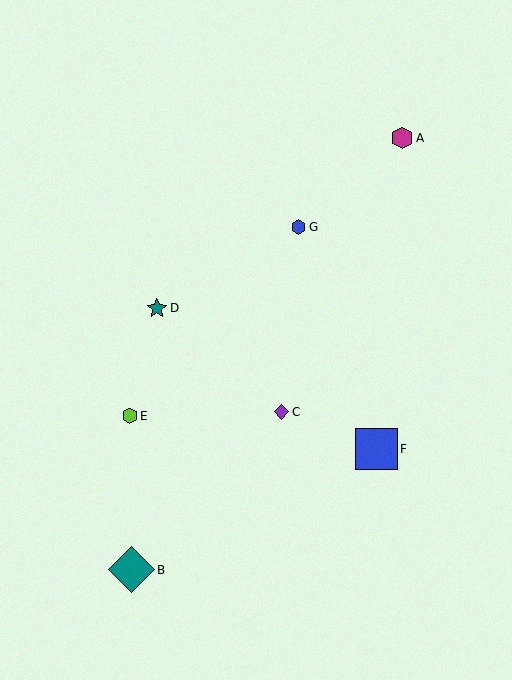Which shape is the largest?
The teal diamond (labeled B) is the largest.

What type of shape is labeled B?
Shape B is a teal diamond.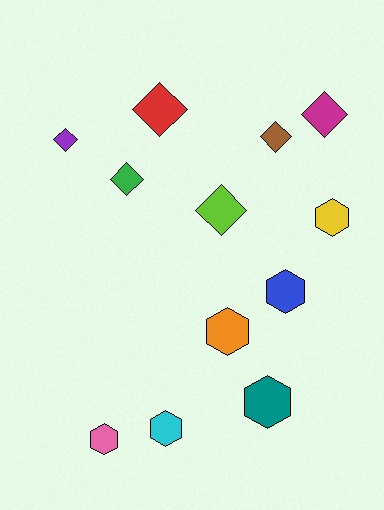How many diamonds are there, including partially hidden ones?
There are 6 diamonds.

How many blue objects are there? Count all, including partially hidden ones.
There is 1 blue object.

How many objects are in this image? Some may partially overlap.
There are 12 objects.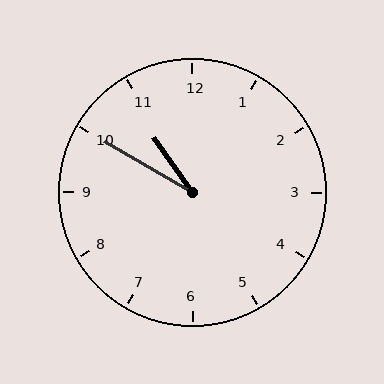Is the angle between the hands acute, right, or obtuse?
It is acute.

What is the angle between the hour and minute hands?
Approximately 25 degrees.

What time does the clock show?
10:50.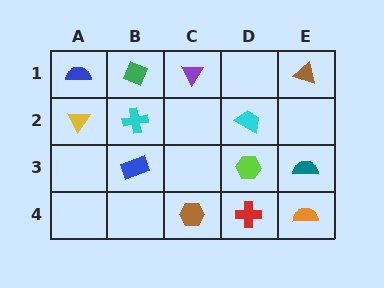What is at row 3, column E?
A teal semicircle.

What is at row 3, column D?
A lime hexagon.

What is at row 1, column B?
A green diamond.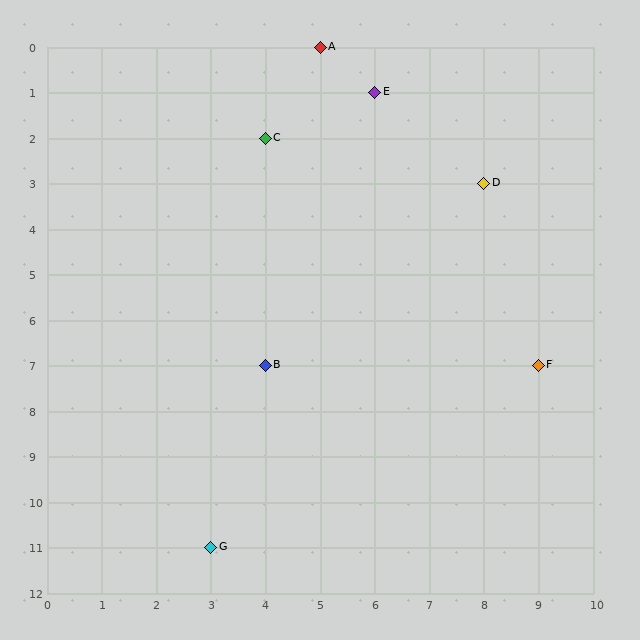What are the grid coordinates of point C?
Point C is at grid coordinates (4, 2).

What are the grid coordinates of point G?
Point G is at grid coordinates (3, 11).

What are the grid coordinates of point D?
Point D is at grid coordinates (8, 3).